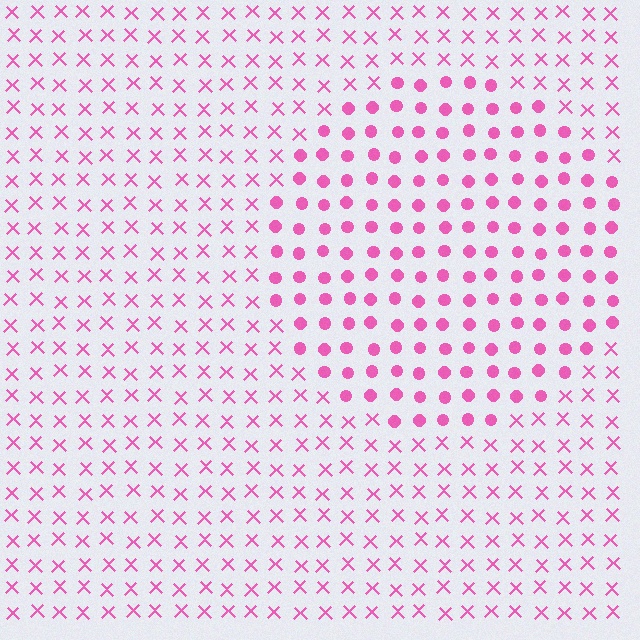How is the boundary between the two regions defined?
The boundary is defined by a change in element shape: circles inside vs. X marks outside. All elements share the same color and spacing.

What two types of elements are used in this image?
The image uses circles inside the circle region and X marks outside it.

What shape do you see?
I see a circle.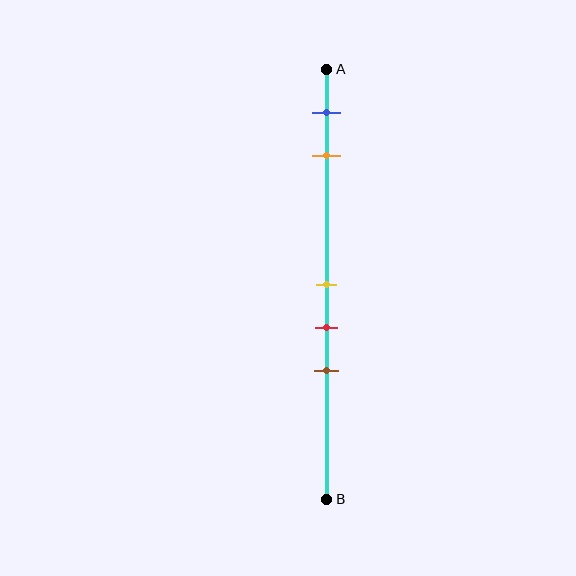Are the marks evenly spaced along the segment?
No, the marks are not evenly spaced.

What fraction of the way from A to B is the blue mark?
The blue mark is approximately 10% (0.1) of the way from A to B.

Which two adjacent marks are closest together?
The yellow and red marks are the closest adjacent pair.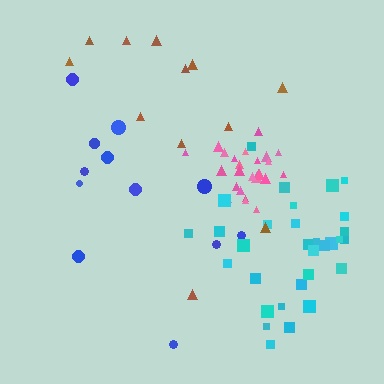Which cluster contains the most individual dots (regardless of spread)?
Cyan (31).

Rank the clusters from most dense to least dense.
pink, cyan, blue, brown.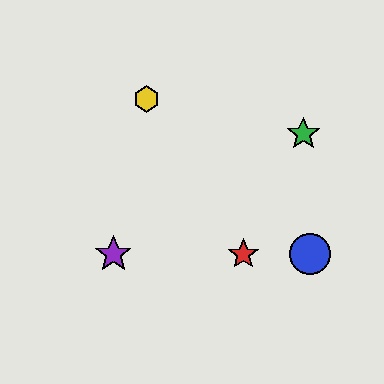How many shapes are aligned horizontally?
3 shapes (the red star, the blue circle, the purple star) are aligned horizontally.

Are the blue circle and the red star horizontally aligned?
Yes, both are at y≈254.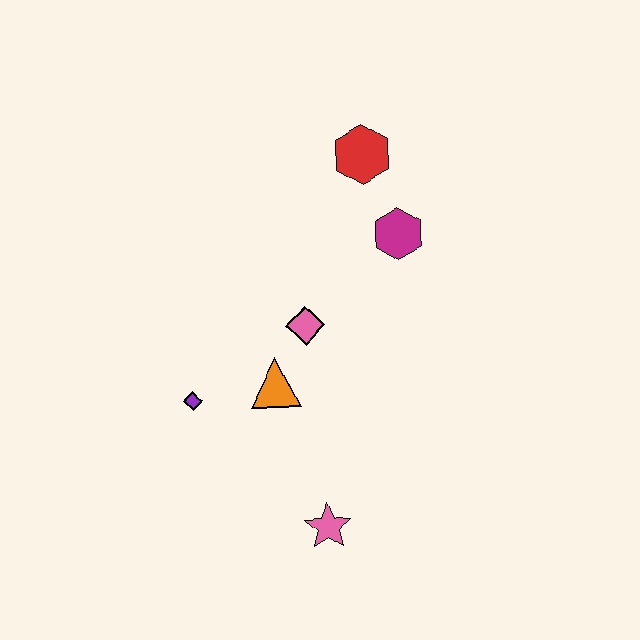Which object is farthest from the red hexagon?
The pink star is farthest from the red hexagon.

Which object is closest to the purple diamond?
The orange triangle is closest to the purple diamond.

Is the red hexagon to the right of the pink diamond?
Yes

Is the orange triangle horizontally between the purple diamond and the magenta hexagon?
Yes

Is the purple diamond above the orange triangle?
No